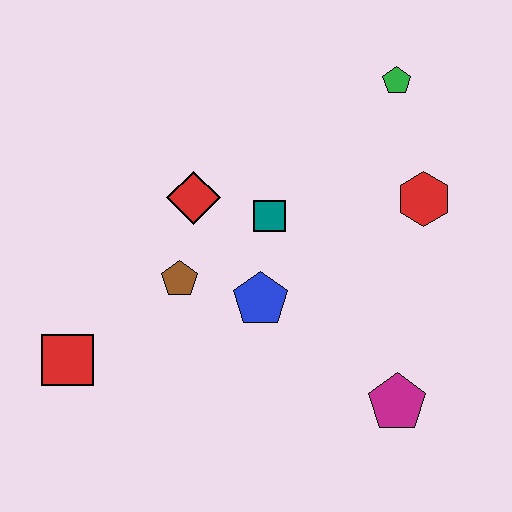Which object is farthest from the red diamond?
The magenta pentagon is farthest from the red diamond.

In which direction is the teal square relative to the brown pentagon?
The teal square is to the right of the brown pentagon.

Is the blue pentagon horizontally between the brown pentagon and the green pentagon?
Yes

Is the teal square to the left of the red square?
No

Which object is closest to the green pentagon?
The red hexagon is closest to the green pentagon.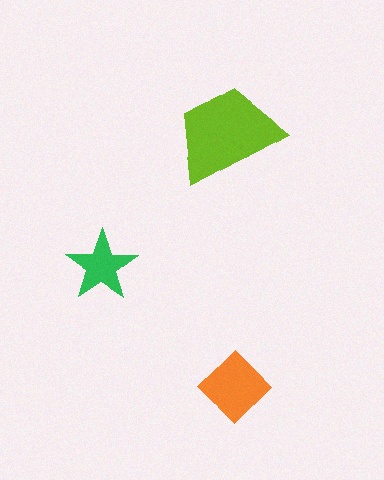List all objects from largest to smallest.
The lime trapezoid, the orange diamond, the green star.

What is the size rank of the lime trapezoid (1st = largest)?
1st.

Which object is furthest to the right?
The orange diamond is rightmost.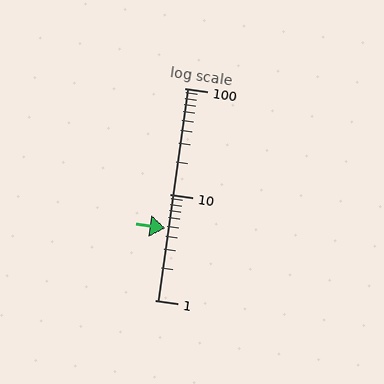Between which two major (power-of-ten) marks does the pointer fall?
The pointer is between 1 and 10.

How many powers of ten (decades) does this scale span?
The scale spans 2 decades, from 1 to 100.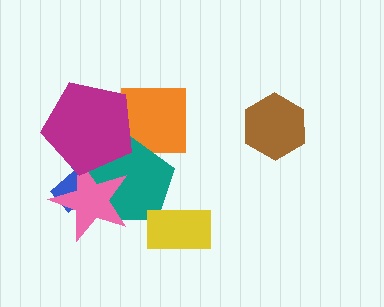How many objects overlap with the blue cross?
3 objects overlap with the blue cross.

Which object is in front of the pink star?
The magenta pentagon is in front of the pink star.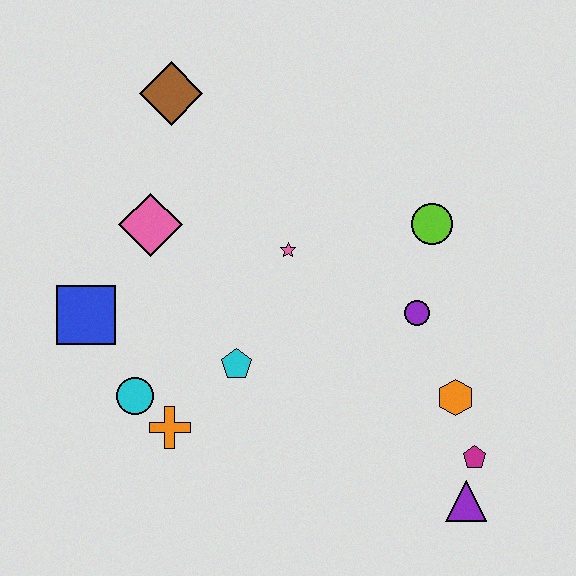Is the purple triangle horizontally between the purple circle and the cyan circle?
No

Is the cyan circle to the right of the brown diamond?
No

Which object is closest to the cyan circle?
The orange cross is closest to the cyan circle.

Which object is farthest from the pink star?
The purple triangle is farthest from the pink star.